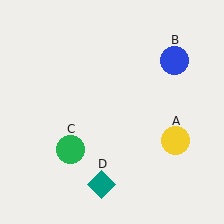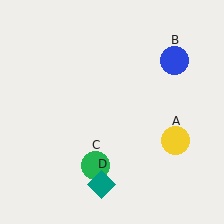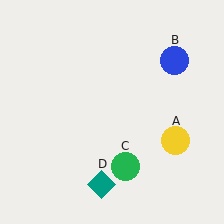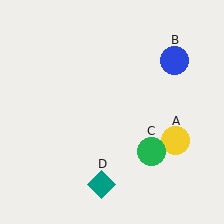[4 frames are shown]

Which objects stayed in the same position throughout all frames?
Yellow circle (object A) and blue circle (object B) and teal diamond (object D) remained stationary.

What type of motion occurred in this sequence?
The green circle (object C) rotated counterclockwise around the center of the scene.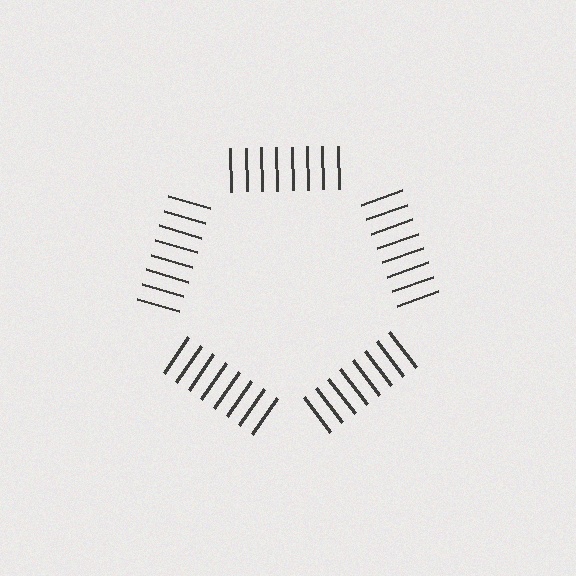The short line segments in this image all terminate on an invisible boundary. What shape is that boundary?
An illusory pentagon — the line segments terminate on its edges but no continuous stroke is drawn.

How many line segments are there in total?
40 — 8 along each of the 5 edges.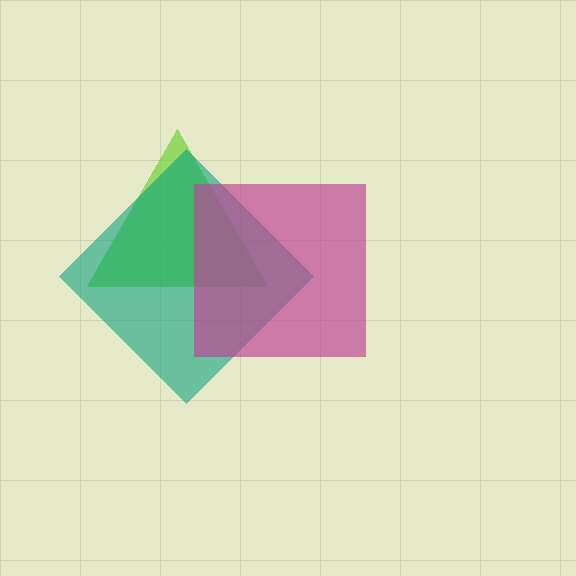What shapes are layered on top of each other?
The layered shapes are: a lime triangle, a teal diamond, a magenta square.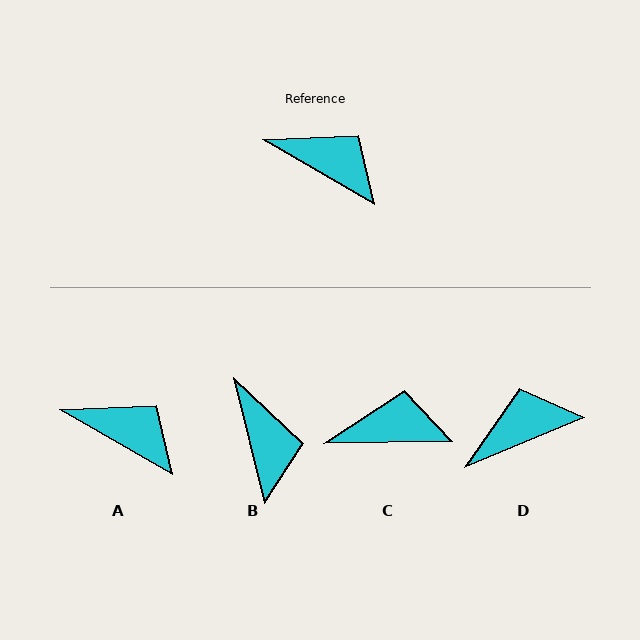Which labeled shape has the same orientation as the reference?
A.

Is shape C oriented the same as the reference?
No, it is off by about 31 degrees.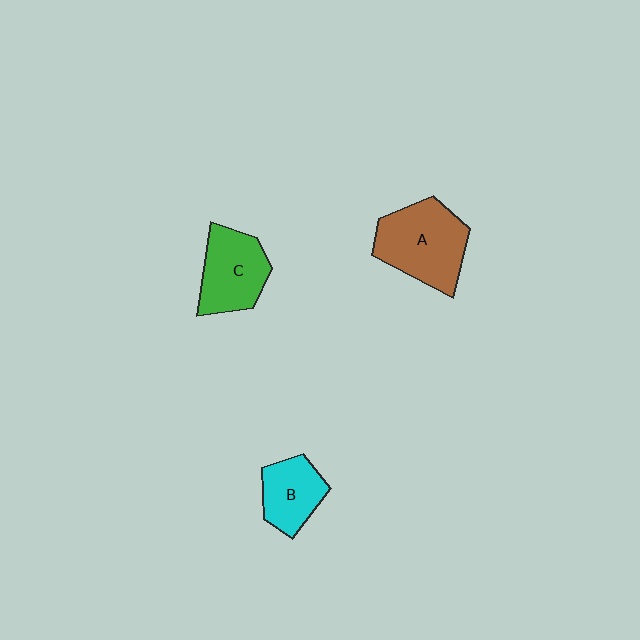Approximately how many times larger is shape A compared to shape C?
Approximately 1.3 times.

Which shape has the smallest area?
Shape B (cyan).